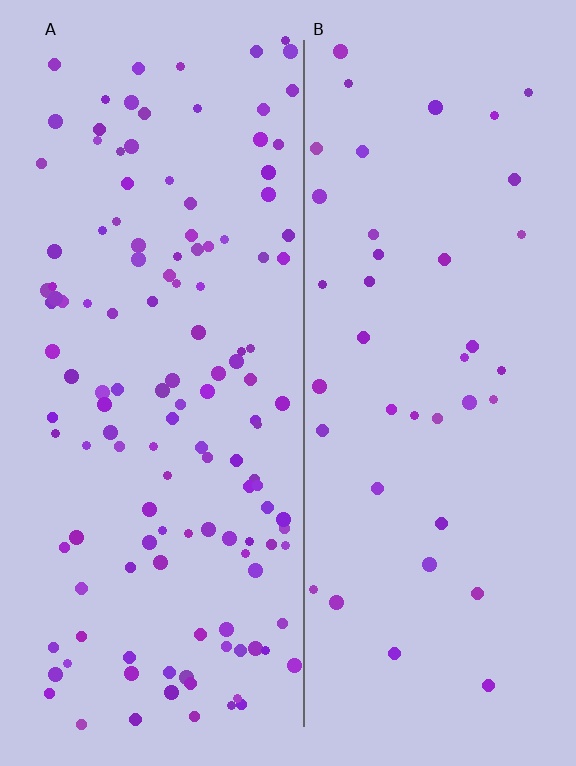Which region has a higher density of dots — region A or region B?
A (the left).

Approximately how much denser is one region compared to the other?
Approximately 3.2× — region A over region B.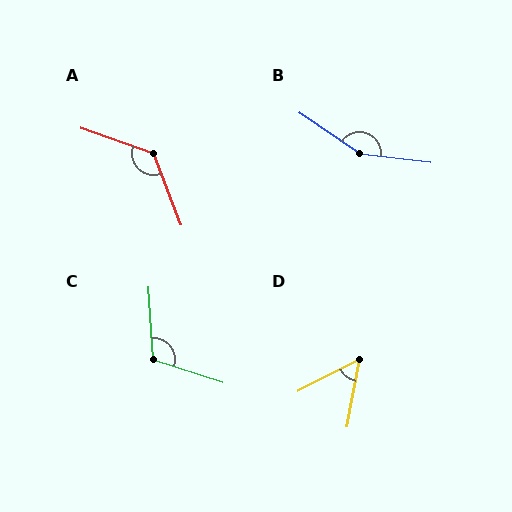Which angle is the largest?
B, at approximately 153 degrees.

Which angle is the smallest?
D, at approximately 52 degrees.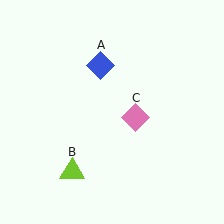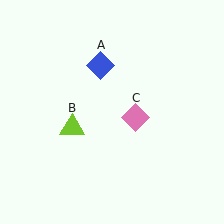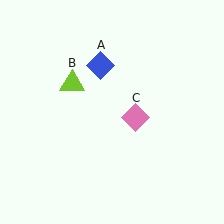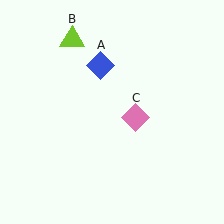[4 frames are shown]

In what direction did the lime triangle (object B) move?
The lime triangle (object B) moved up.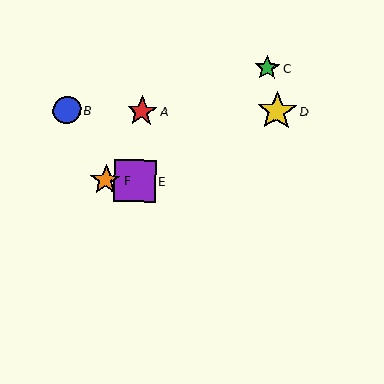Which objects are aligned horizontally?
Objects E, F are aligned horizontally.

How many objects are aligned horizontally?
2 objects (E, F) are aligned horizontally.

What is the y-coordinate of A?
Object A is at y≈112.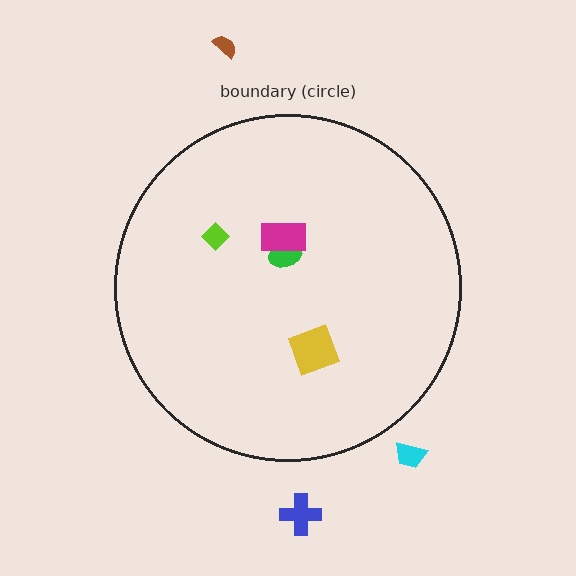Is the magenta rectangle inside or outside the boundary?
Inside.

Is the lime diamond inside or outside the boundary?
Inside.